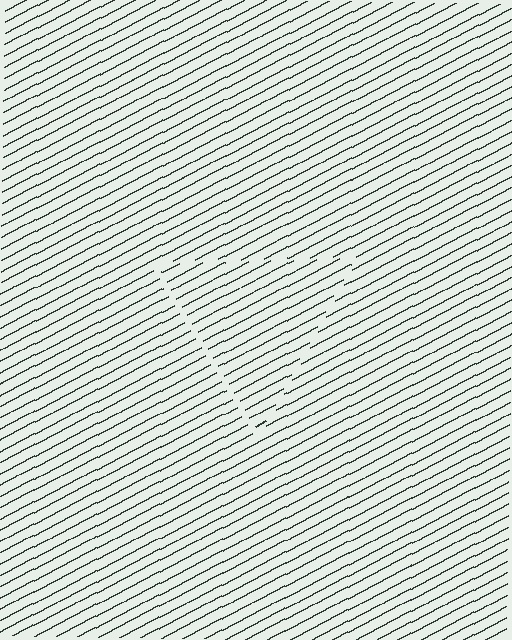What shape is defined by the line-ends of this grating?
An illusory triangle. The interior of the shape contains the same grating, shifted by half a period — the contour is defined by the phase discontinuity where line-ends from the inner and outer gratings abut.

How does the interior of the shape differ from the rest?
The interior of the shape contains the same grating, shifted by half a period — the contour is defined by the phase discontinuity where line-ends from the inner and outer gratings abut.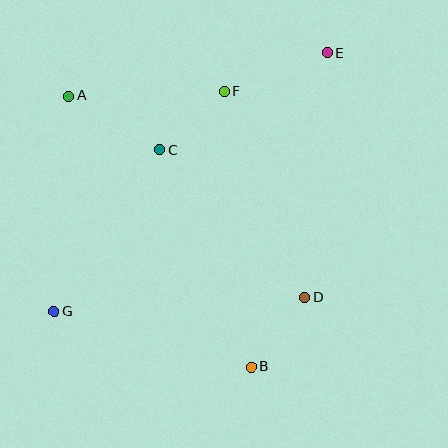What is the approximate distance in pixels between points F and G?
The distance between F and G is approximately 278 pixels.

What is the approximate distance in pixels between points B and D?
The distance between B and D is approximately 88 pixels.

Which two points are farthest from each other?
Points E and G are farthest from each other.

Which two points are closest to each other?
Points C and F are closest to each other.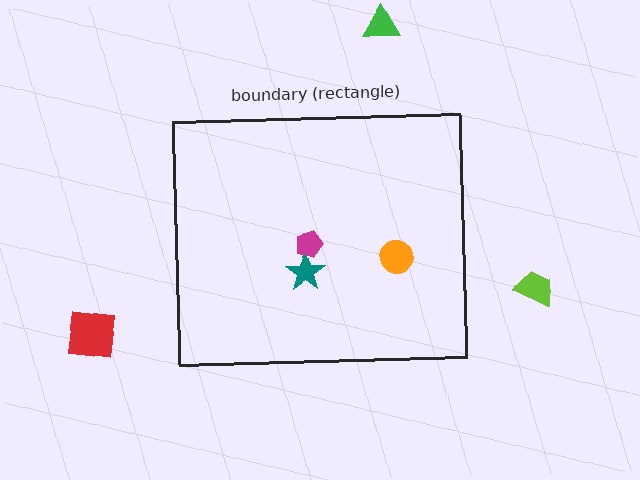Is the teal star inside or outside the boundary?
Inside.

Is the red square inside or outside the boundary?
Outside.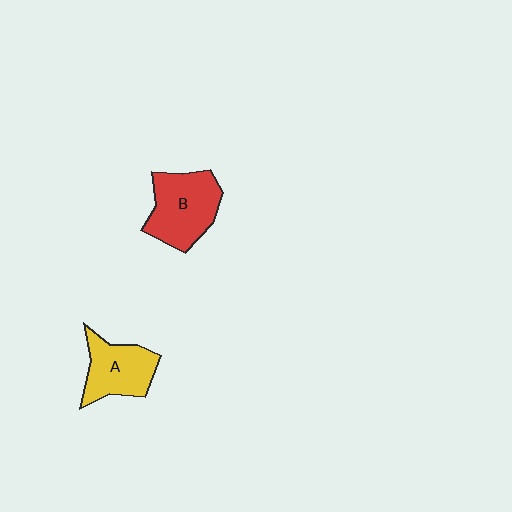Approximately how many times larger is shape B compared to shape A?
Approximately 1.2 times.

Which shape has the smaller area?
Shape A (yellow).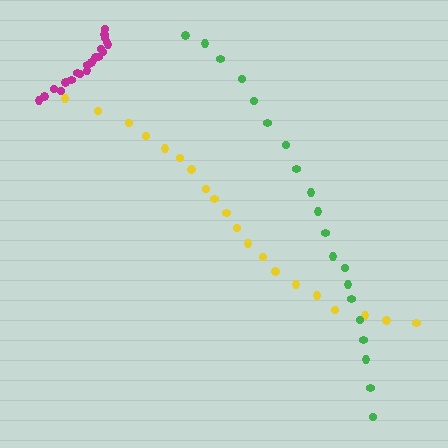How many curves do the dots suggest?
There are 3 distinct paths.